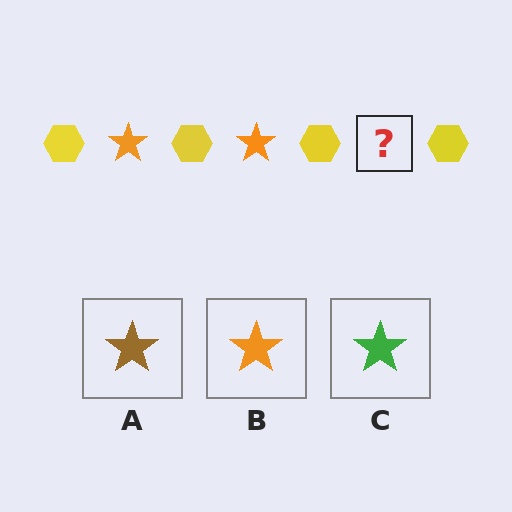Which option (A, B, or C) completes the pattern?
B.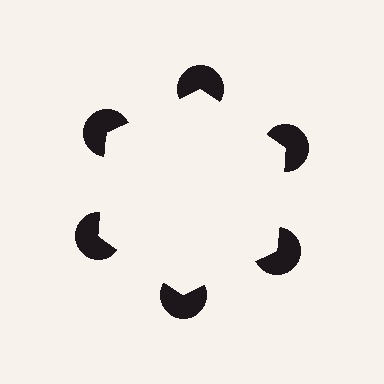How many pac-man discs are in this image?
There are 6 — one at each vertex of the illusory hexagon.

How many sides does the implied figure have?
6 sides.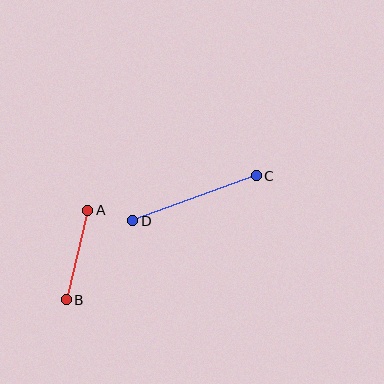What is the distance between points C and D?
The distance is approximately 132 pixels.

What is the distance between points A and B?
The distance is approximately 92 pixels.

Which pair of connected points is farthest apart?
Points C and D are farthest apart.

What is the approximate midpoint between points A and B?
The midpoint is at approximately (77, 255) pixels.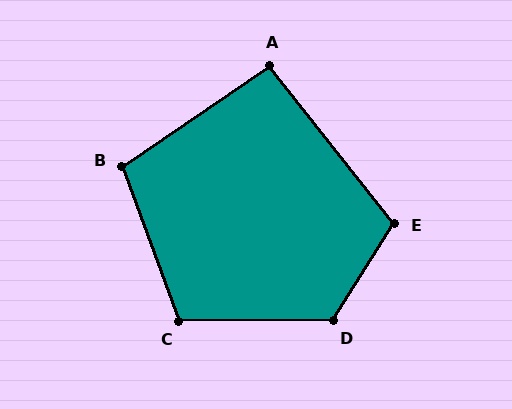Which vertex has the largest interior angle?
D, at approximately 122 degrees.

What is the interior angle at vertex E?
Approximately 110 degrees (obtuse).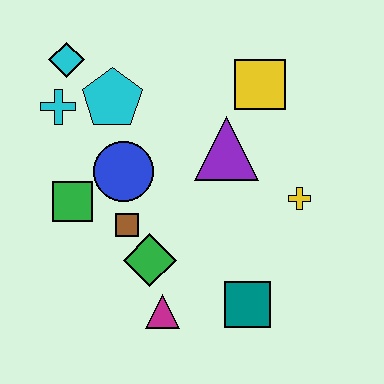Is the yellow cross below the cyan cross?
Yes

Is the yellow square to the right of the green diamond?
Yes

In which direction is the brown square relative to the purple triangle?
The brown square is to the left of the purple triangle.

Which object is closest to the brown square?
The green diamond is closest to the brown square.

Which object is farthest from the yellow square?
The magenta triangle is farthest from the yellow square.